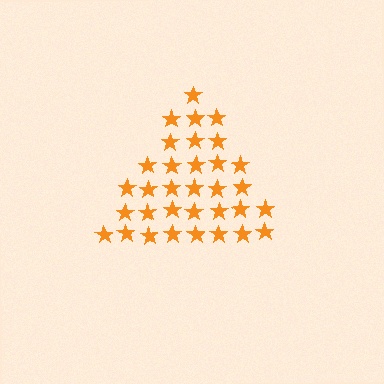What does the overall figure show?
The overall figure shows a triangle.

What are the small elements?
The small elements are stars.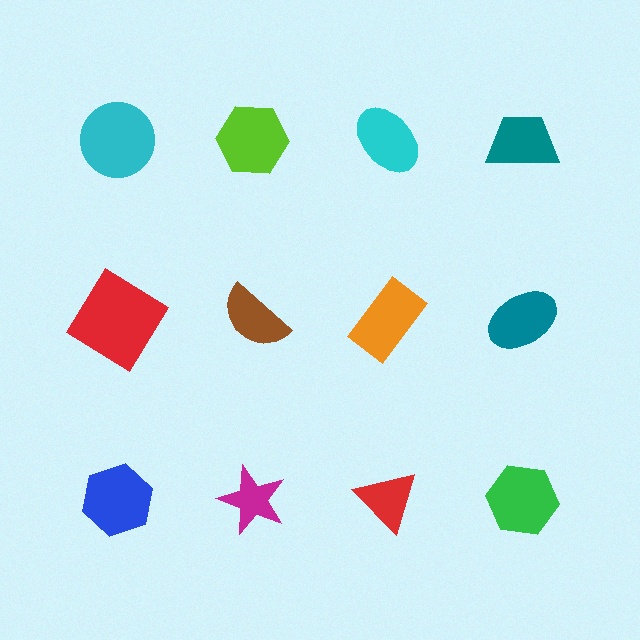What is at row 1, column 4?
A teal trapezoid.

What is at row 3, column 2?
A magenta star.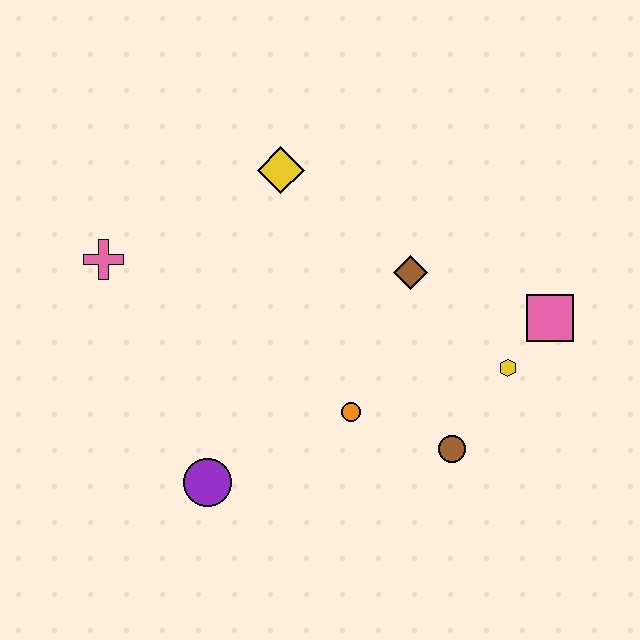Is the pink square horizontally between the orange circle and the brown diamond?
No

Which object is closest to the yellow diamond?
The brown diamond is closest to the yellow diamond.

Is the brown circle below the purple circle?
No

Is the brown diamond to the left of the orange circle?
No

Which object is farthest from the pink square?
The pink cross is farthest from the pink square.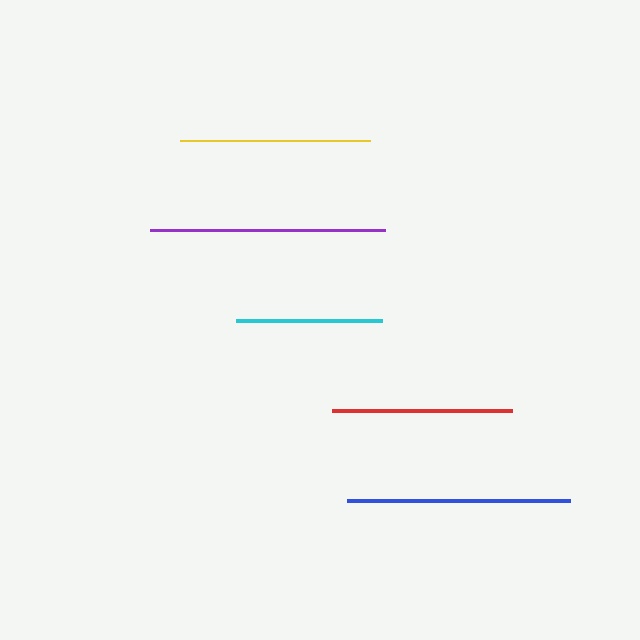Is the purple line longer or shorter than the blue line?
The purple line is longer than the blue line.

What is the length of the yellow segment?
The yellow segment is approximately 190 pixels long.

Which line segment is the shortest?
The cyan line is the shortest at approximately 146 pixels.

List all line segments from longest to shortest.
From longest to shortest: purple, blue, yellow, red, cyan.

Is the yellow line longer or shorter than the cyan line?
The yellow line is longer than the cyan line.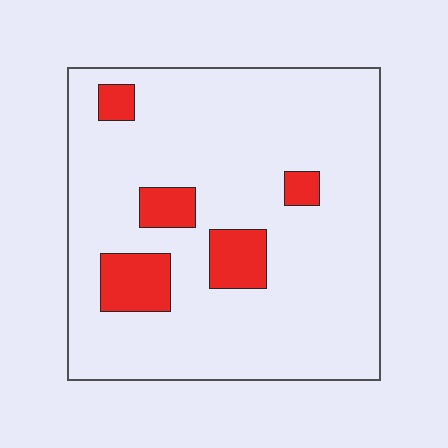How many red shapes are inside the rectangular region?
5.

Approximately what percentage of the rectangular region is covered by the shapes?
Approximately 15%.